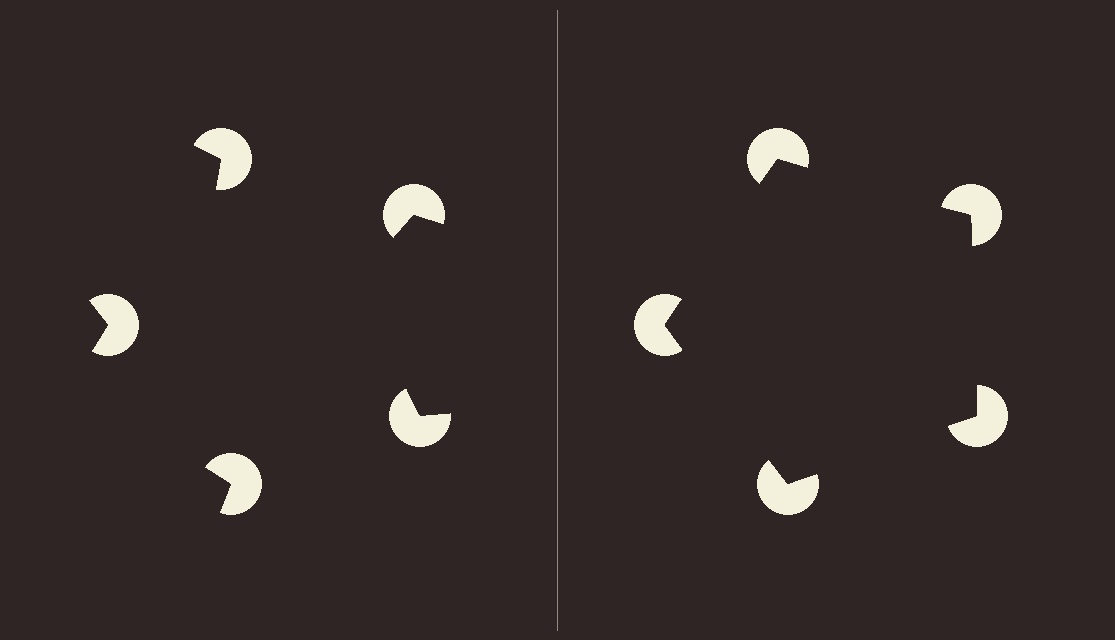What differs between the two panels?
The pac-man discs are positioned identically on both sides; only the wedge orientations differ. On the right they align to a pentagon; on the left they are misaligned.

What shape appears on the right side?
An illusory pentagon.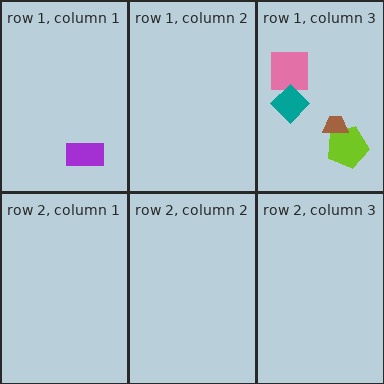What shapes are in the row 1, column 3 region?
The lime pentagon, the pink square, the brown trapezoid, the teal diamond.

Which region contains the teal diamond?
The row 1, column 3 region.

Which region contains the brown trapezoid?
The row 1, column 3 region.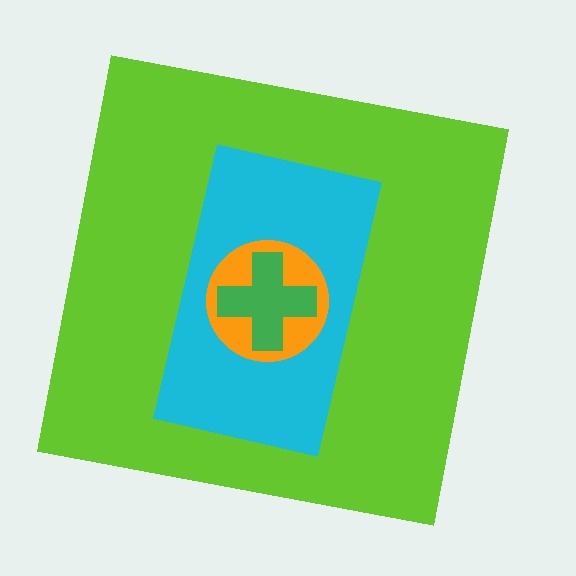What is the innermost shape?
The green cross.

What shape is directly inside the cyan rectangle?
The orange circle.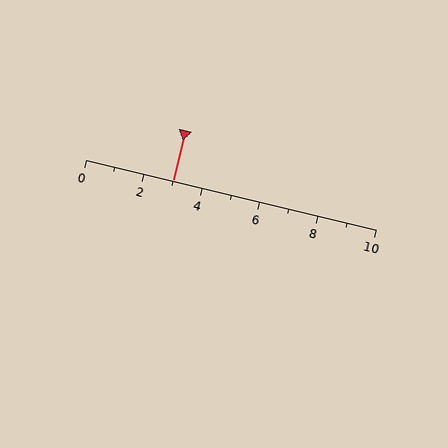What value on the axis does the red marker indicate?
The marker indicates approximately 3.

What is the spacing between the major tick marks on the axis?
The major ticks are spaced 2 apart.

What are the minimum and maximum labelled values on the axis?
The axis runs from 0 to 10.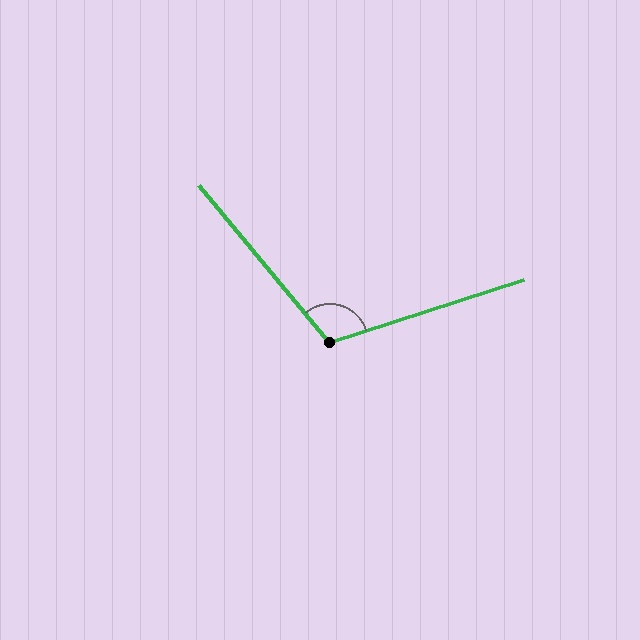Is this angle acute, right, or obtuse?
It is obtuse.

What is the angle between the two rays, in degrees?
Approximately 112 degrees.